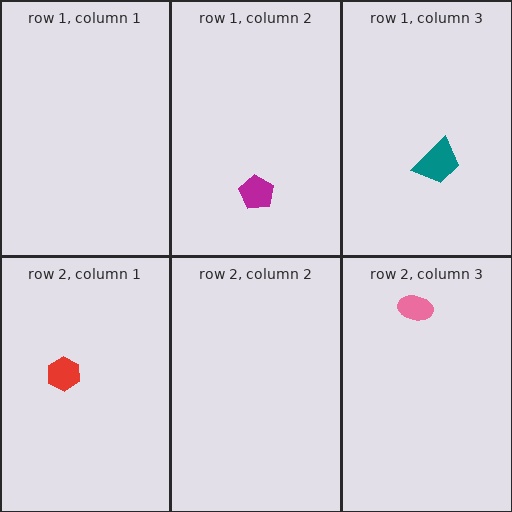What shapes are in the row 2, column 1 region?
The red hexagon.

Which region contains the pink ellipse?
The row 2, column 3 region.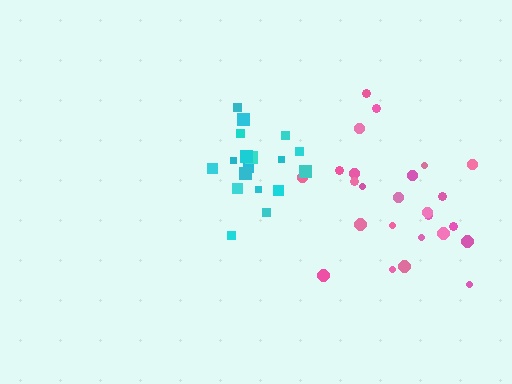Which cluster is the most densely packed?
Cyan.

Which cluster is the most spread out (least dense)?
Pink.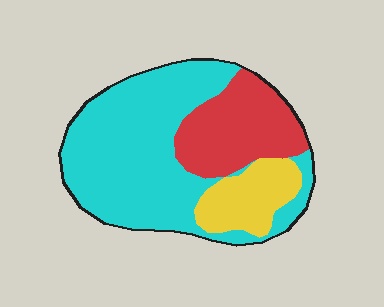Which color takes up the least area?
Yellow, at roughly 15%.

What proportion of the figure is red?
Red takes up about one quarter (1/4) of the figure.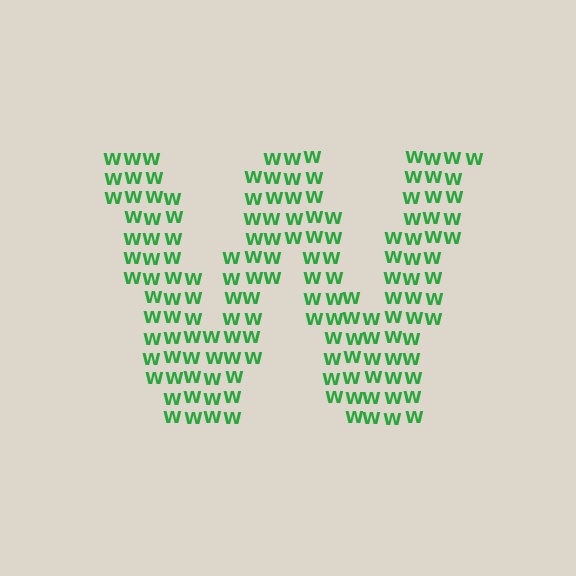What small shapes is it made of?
It is made of small letter W's.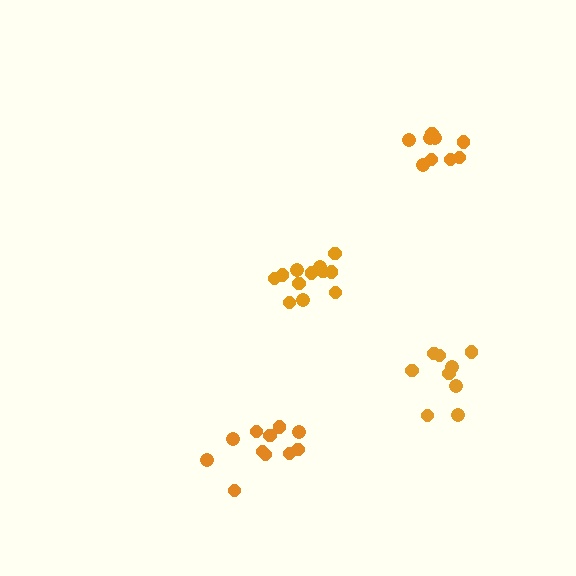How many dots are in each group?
Group 1: 9 dots, Group 2: 11 dots, Group 3: 12 dots, Group 4: 9 dots (41 total).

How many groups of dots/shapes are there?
There are 4 groups.